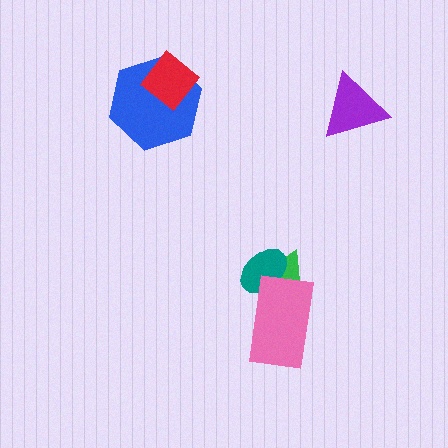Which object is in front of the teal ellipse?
The pink rectangle is in front of the teal ellipse.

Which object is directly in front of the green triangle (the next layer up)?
The teal ellipse is directly in front of the green triangle.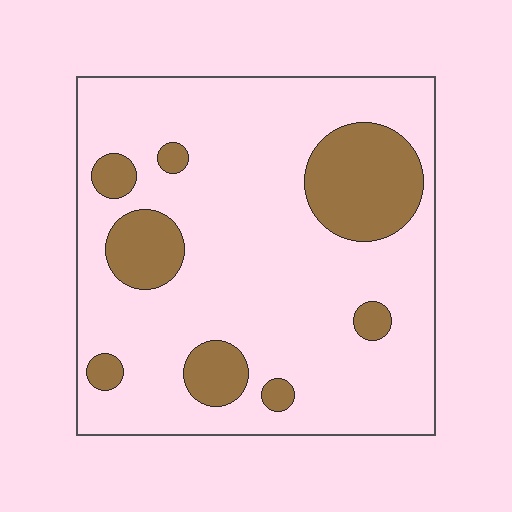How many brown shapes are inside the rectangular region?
8.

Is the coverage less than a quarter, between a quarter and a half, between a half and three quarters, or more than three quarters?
Less than a quarter.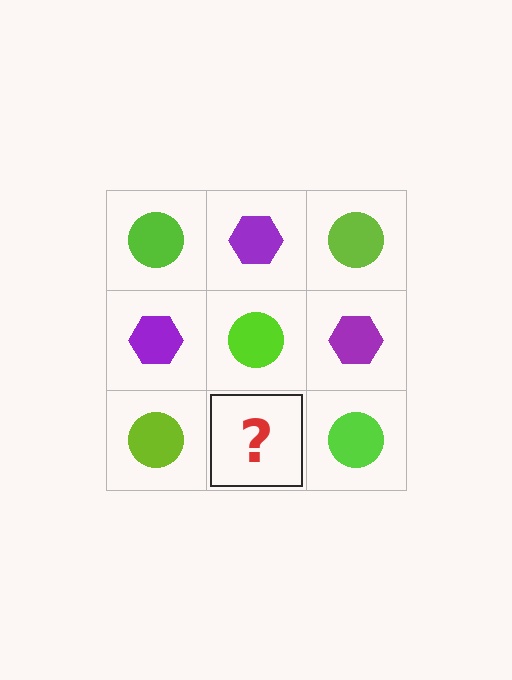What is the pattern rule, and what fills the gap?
The rule is that it alternates lime circle and purple hexagon in a checkerboard pattern. The gap should be filled with a purple hexagon.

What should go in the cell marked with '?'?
The missing cell should contain a purple hexagon.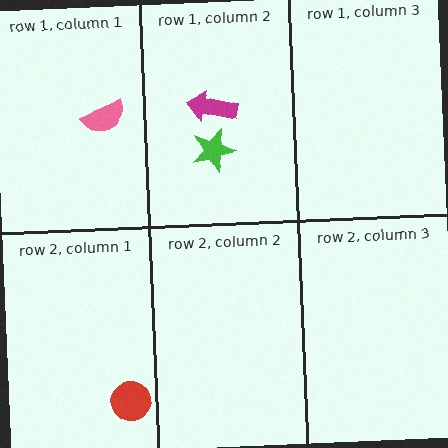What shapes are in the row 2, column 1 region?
The red circle.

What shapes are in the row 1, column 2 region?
The green star, the magenta arrow.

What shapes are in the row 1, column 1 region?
The pink semicircle.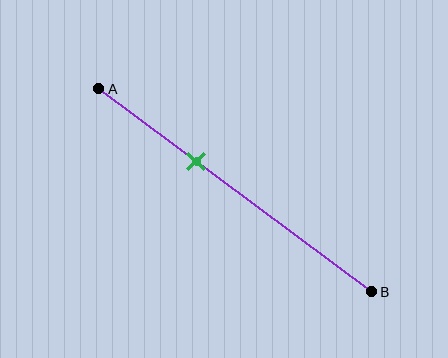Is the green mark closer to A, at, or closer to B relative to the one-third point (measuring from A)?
The green mark is approximately at the one-third point of segment AB.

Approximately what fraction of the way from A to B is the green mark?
The green mark is approximately 35% of the way from A to B.